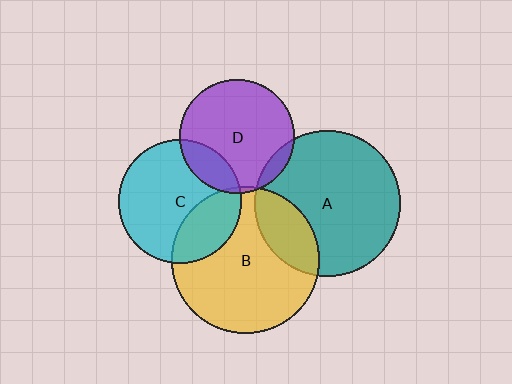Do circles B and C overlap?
Yes.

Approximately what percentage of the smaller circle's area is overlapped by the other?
Approximately 30%.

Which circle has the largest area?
Circle B (yellow).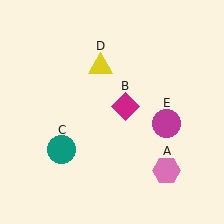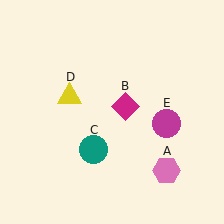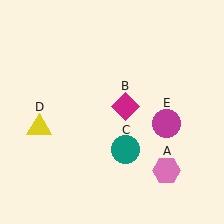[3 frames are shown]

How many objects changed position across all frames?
2 objects changed position: teal circle (object C), yellow triangle (object D).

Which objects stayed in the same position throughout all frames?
Pink hexagon (object A) and magenta diamond (object B) and magenta circle (object E) remained stationary.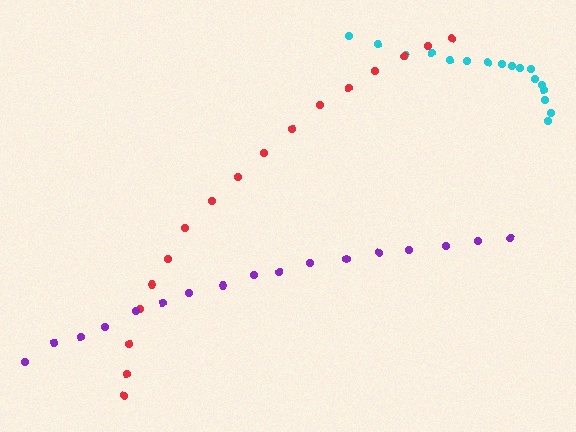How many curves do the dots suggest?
There are 3 distinct paths.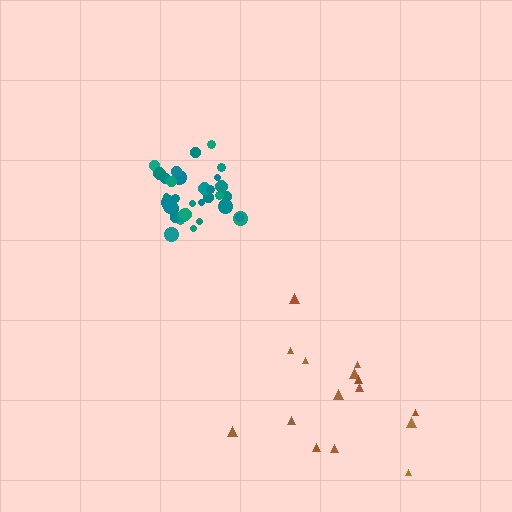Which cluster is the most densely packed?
Teal.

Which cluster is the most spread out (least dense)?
Brown.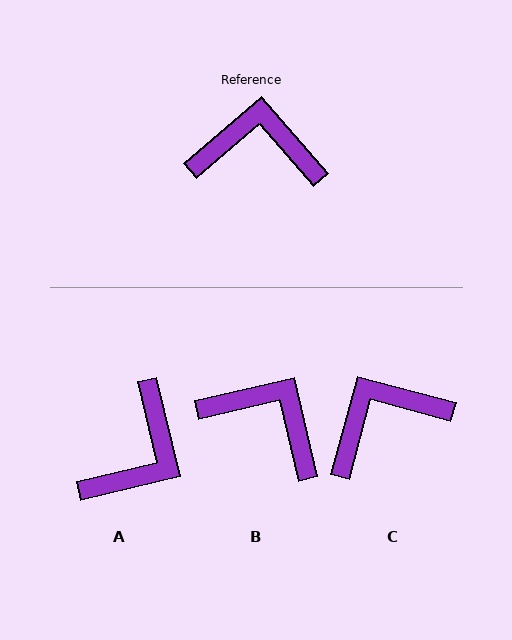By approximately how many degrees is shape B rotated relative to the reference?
Approximately 28 degrees clockwise.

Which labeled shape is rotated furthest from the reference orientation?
A, about 118 degrees away.